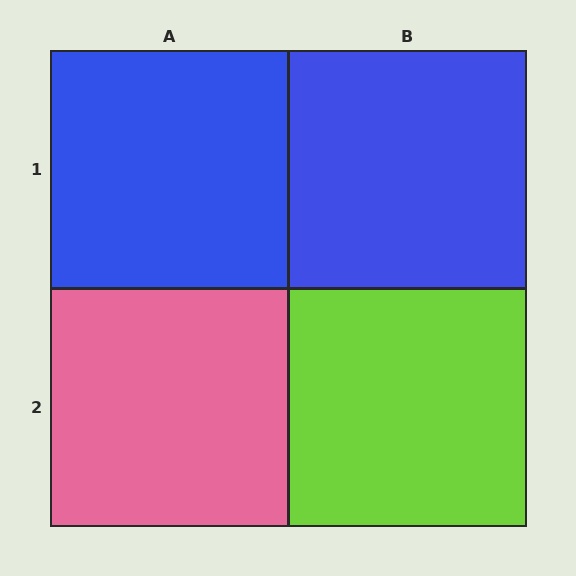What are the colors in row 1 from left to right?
Blue, blue.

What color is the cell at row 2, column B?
Lime.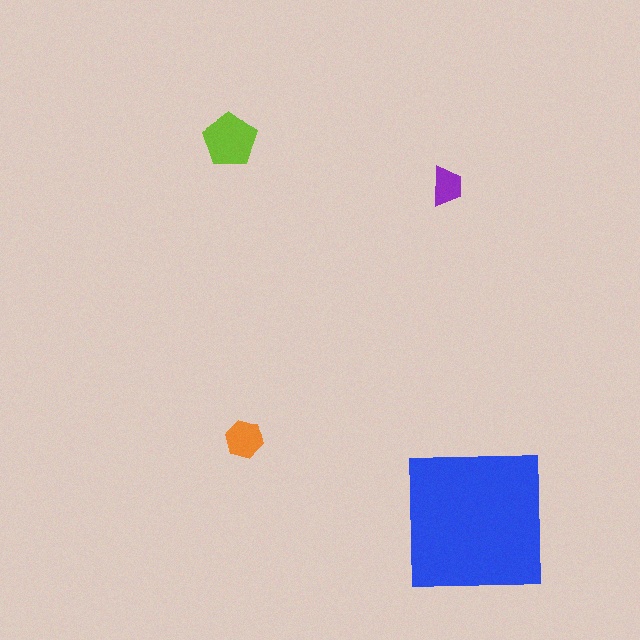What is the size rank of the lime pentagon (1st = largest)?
2nd.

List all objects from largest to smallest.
The blue square, the lime pentagon, the orange hexagon, the purple trapezoid.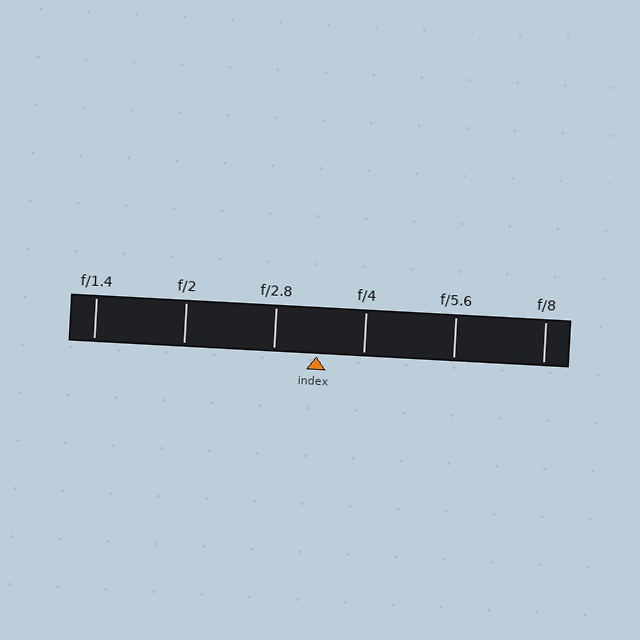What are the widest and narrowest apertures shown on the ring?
The widest aperture shown is f/1.4 and the narrowest is f/8.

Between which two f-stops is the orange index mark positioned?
The index mark is between f/2.8 and f/4.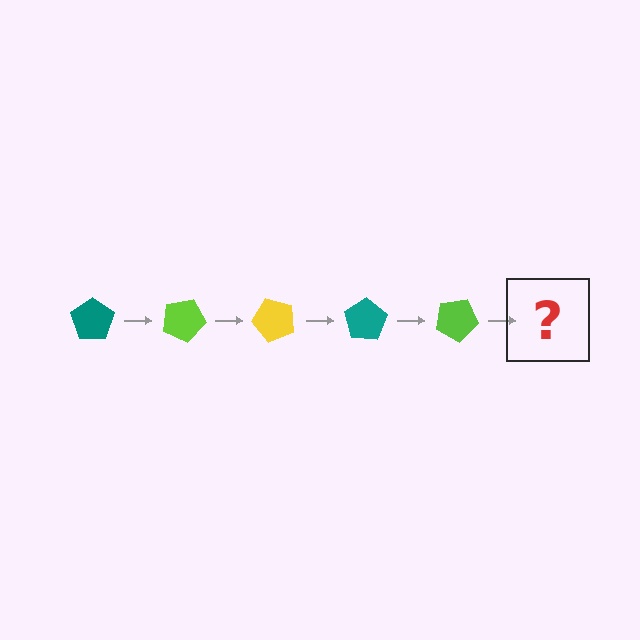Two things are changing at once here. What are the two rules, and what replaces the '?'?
The two rules are that it rotates 25 degrees each step and the color cycles through teal, lime, and yellow. The '?' should be a yellow pentagon, rotated 125 degrees from the start.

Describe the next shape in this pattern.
It should be a yellow pentagon, rotated 125 degrees from the start.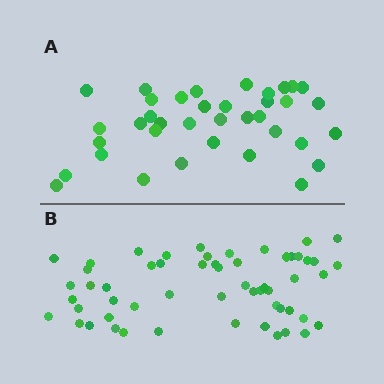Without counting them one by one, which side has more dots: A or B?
Region B (the bottom region) has more dots.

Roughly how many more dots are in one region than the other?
Region B has approximately 20 more dots than region A.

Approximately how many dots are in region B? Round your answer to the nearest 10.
About 60 dots. (The exact count is 56, which rounds to 60.)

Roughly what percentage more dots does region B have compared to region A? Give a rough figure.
About 50% more.